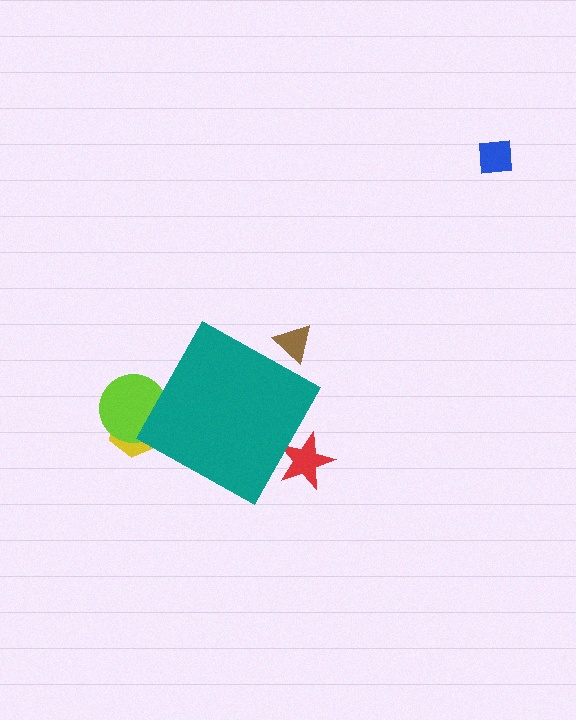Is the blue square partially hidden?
No, the blue square is fully visible.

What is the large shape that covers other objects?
A teal diamond.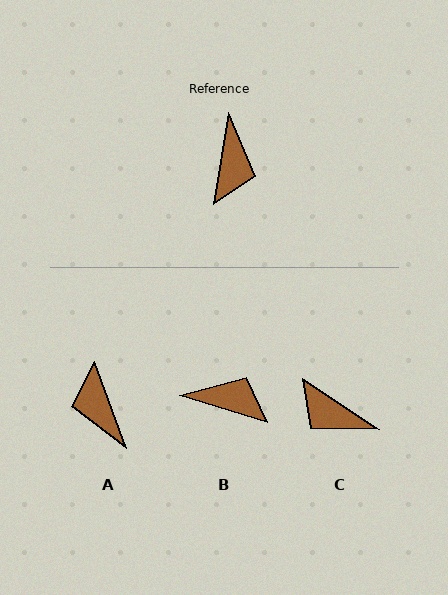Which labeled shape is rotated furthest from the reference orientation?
A, about 150 degrees away.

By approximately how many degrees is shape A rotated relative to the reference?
Approximately 150 degrees clockwise.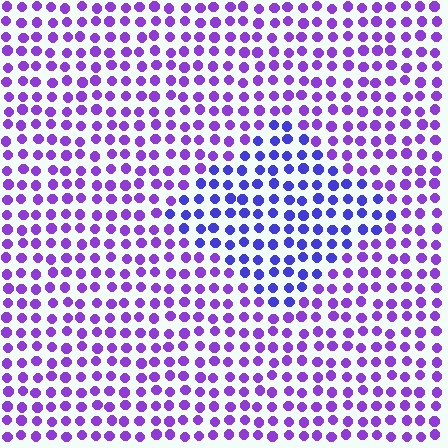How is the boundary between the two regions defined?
The boundary is defined purely by a slight shift in hue (about 31 degrees). Spacing, size, and orientation are identical on both sides.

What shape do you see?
I see a diamond.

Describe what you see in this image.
The image is filled with small purple elements in a uniform arrangement. A diamond-shaped region is visible where the elements are tinted to a slightly different hue, forming a subtle color boundary.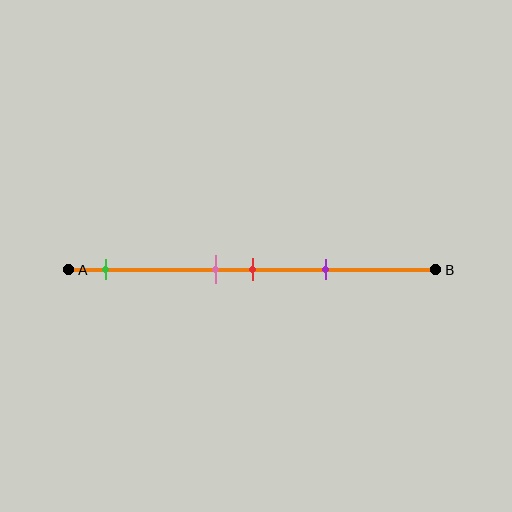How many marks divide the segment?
There are 4 marks dividing the segment.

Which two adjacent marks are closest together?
The pink and red marks are the closest adjacent pair.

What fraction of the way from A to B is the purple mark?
The purple mark is approximately 70% (0.7) of the way from A to B.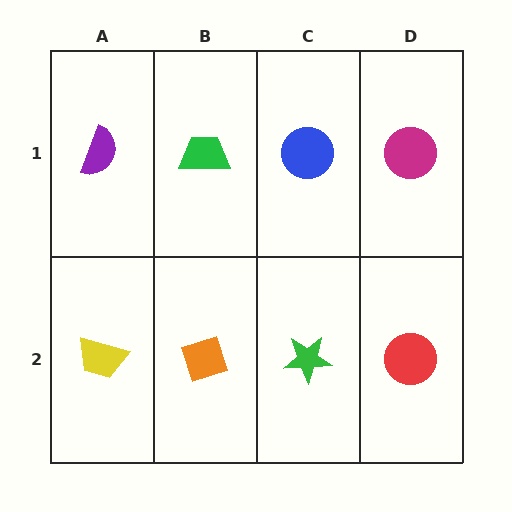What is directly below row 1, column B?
An orange diamond.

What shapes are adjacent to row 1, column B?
An orange diamond (row 2, column B), a purple semicircle (row 1, column A), a blue circle (row 1, column C).